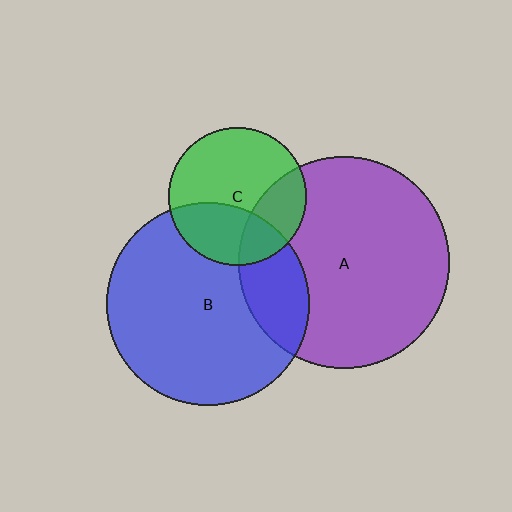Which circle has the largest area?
Circle A (purple).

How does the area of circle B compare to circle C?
Approximately 2.2 times.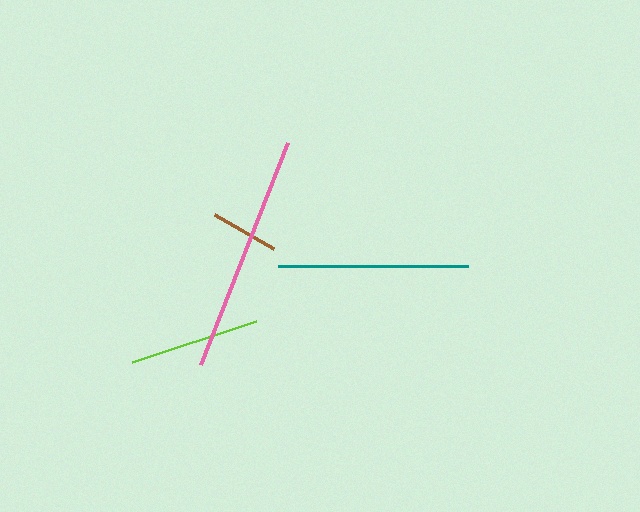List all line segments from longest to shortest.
From longest to shortest: pink, teal, lime, brown.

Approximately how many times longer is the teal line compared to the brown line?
The teal line is approximately 2.8 times the length of the brown line.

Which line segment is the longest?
The pink line is the longest at approximately 239 pixels.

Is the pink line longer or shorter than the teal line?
The pink line is longer than the teal line.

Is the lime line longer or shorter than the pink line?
The pink line is longer than the lime line.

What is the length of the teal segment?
The teal segment is approximately 190 pixels long.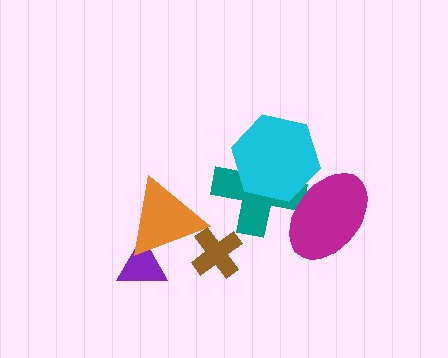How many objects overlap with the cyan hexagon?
2 objects overlap with the cyan hexagon.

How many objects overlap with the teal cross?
2 objects overlap with the teal cross.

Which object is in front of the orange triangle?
The brown cross is in front of the orange triangle.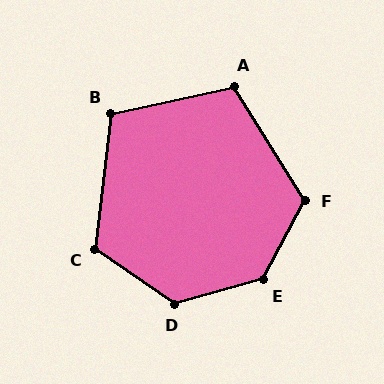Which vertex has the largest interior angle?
E, at approximately 133 degrees.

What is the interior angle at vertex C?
Approximately 117 degrees (obtuse).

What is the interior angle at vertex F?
Approximately 121 degrees (obtuse).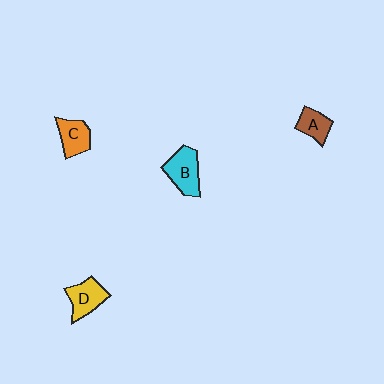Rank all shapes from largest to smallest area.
From largest to smallest: B (cyan), D (yellow), C (orange), A (brown).